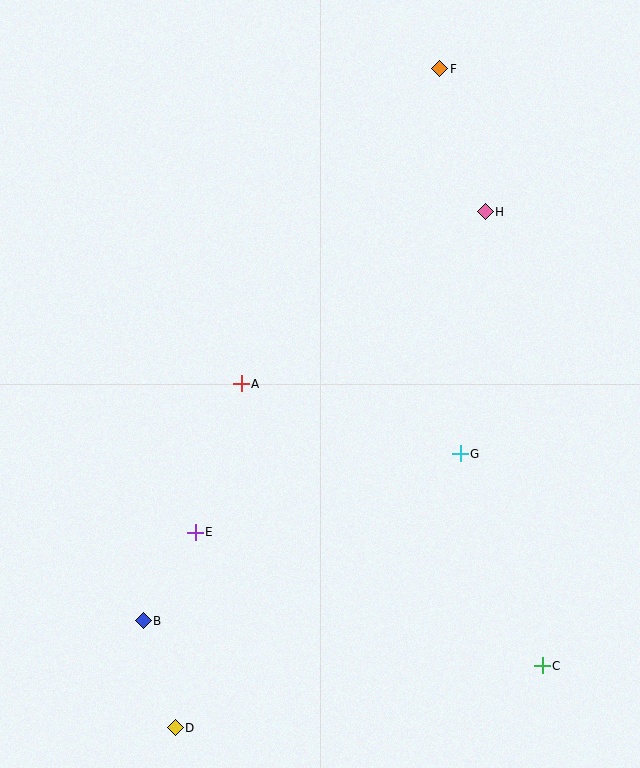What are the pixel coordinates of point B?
Point B is at (143, 621).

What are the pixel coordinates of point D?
Point D is at (175, 728).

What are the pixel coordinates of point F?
Point F is at (439, 69).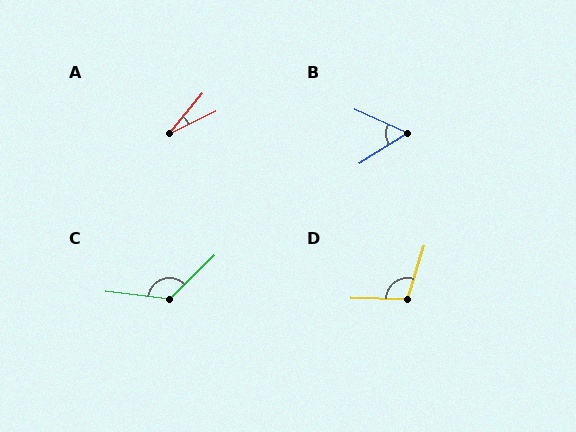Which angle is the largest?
C, at approximately 129 degrees.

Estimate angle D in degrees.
Approximately 106 degrees.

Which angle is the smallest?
A, at approximately 25 degrees.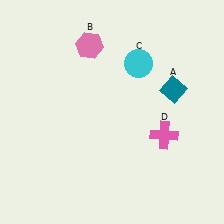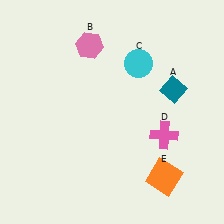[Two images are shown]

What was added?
An orange square (E) was added in Image 2.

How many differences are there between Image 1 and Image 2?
There is 1 difference between the two images.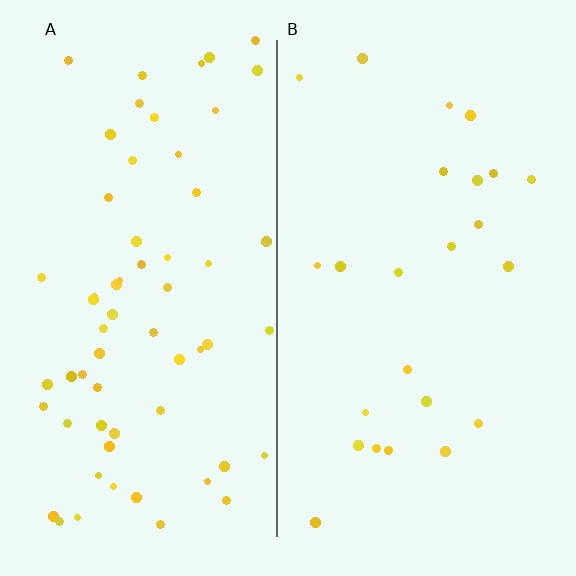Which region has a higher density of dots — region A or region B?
A (the left).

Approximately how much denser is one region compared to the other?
Approximately 2.6× — region A over region B.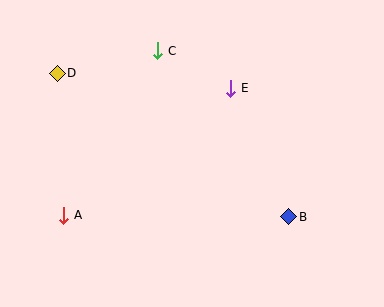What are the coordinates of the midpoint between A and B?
The midpoint between A and B is at (176, 216).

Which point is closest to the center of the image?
Point E at (231, 88) is closest to the center.